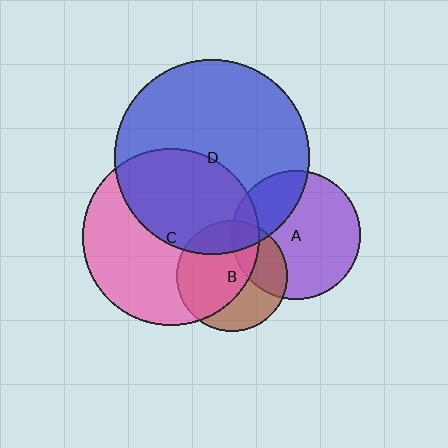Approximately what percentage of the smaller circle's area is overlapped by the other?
Approximately 45%.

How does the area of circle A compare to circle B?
Approximately 1.3 times.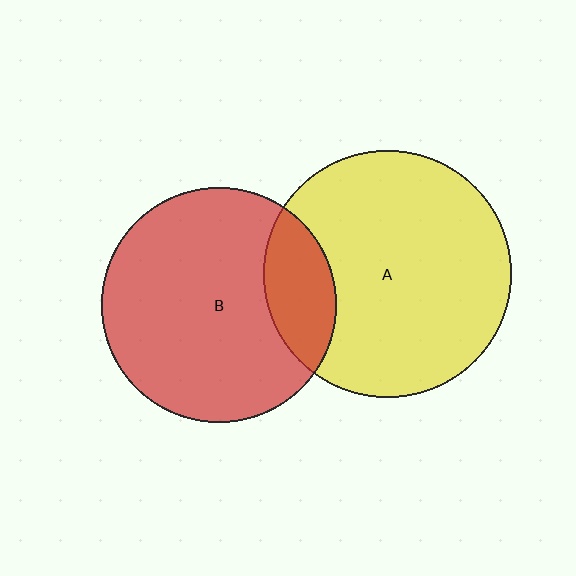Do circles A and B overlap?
Yes.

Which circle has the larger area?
Circle A (yellow).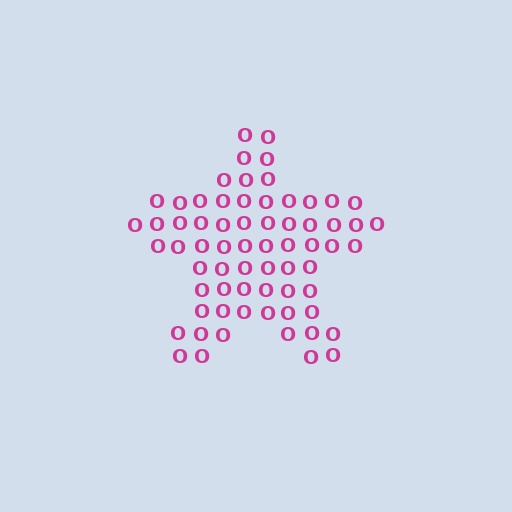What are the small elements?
The small elements are letter O's.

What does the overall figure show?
The overall figure shows a star.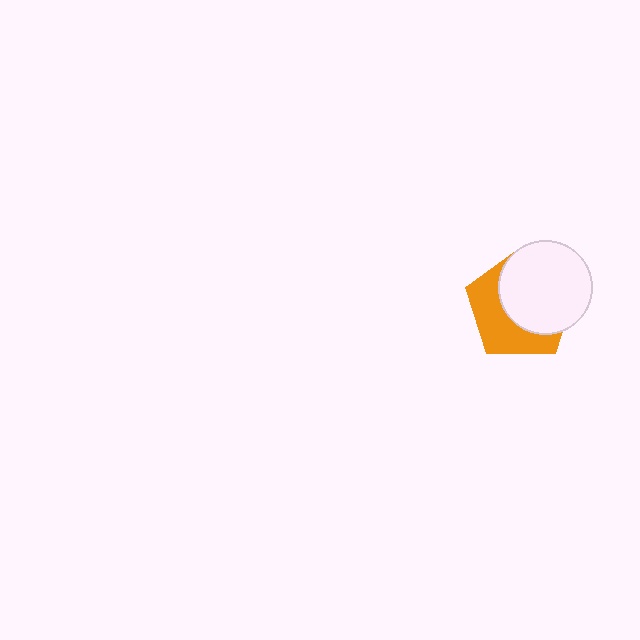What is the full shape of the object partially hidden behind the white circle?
The partially hidden object is an orange pentagon.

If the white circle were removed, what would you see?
You would see the complete orange pentagon.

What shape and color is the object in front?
The object in front is a white circle.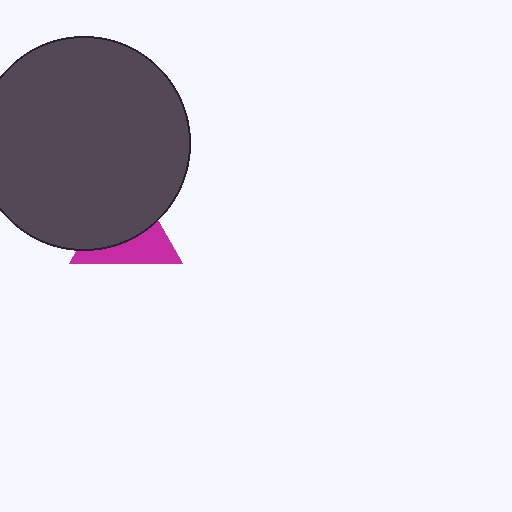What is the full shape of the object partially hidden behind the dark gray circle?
The partially hidden object is a magenta triangle.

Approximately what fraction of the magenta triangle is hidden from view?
Roughly 59% of the magenta triangle is hidden behind the dark gray circle.